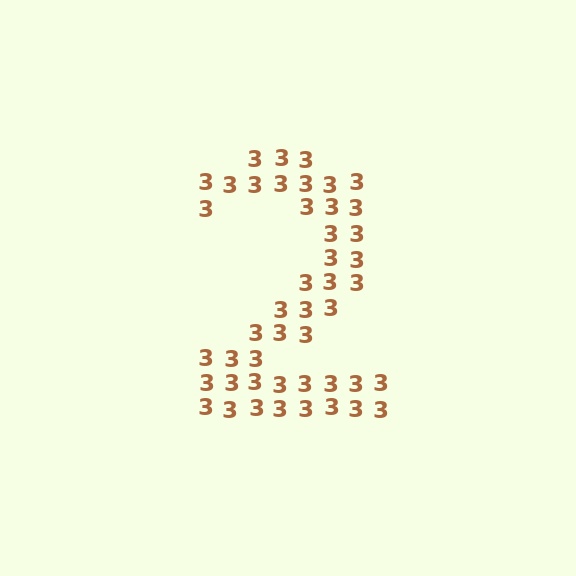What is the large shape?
The large shape is the digit 2.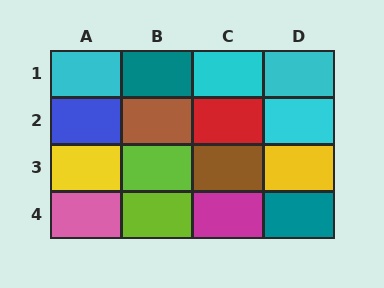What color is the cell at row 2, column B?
Brown.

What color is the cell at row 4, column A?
Pink.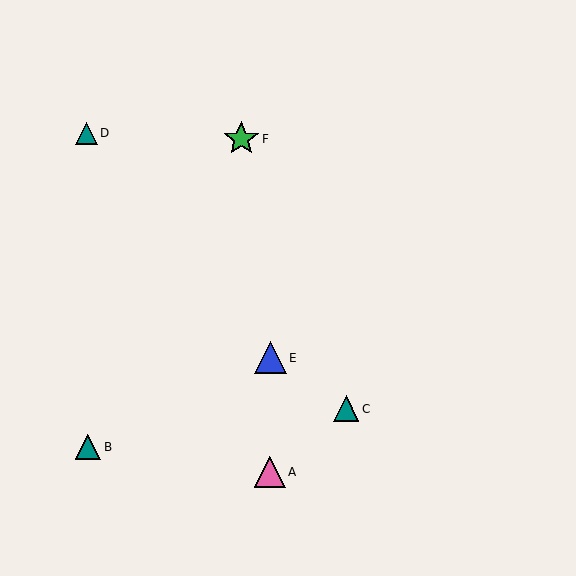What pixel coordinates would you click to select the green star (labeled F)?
Click at (241, 139) to select the green star F.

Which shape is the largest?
The green star (labeled F) is the largest.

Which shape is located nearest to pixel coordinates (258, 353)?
The blue triangle (labeled E) at (270, 358) is nearest to that location.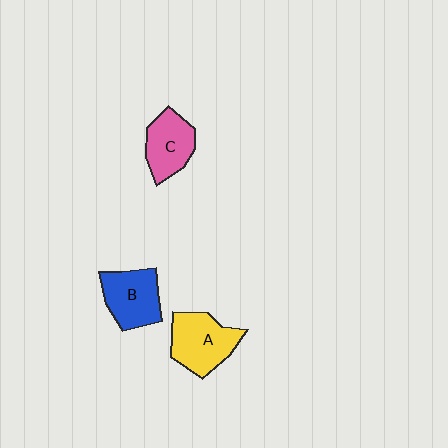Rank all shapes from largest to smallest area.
From largest to smallest: A (yellow), B (blue), C (pink).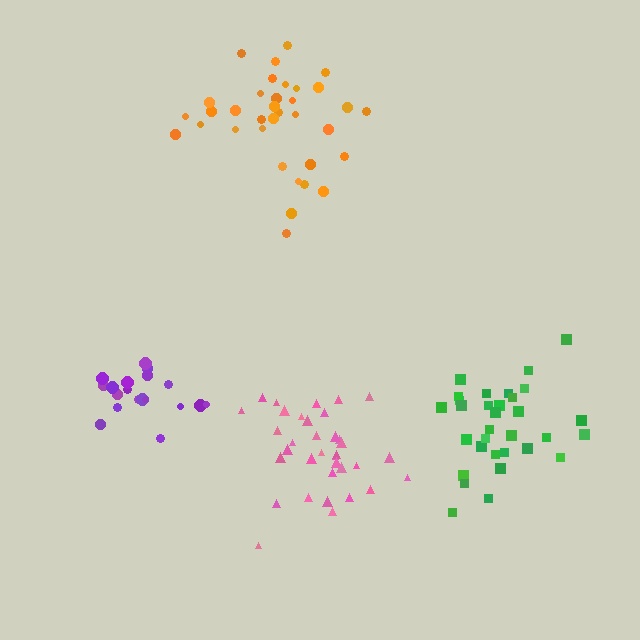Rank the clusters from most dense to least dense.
purple, green, orange, pink.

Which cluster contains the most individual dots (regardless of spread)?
Pink (35).